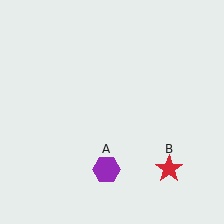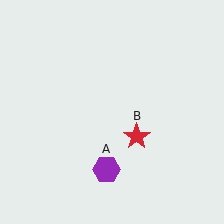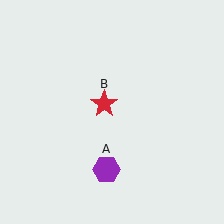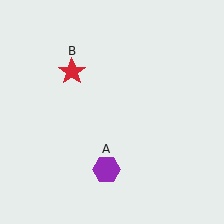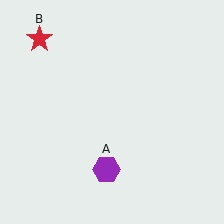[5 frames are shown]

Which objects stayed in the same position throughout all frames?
Purple hexagon (object A) remained stationary.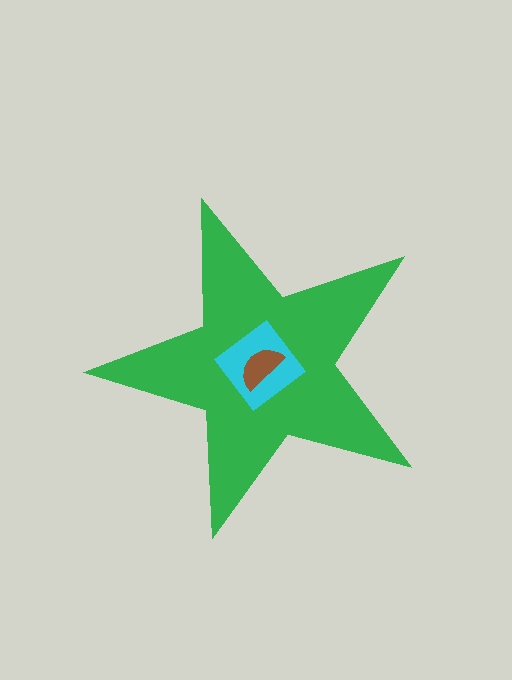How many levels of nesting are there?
3.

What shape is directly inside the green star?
The cyan diamond.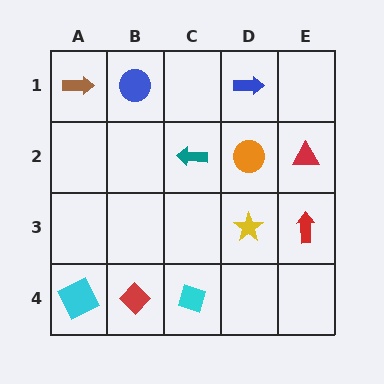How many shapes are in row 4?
3 shapes.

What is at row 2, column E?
A red triangle.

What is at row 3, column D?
A yellow star.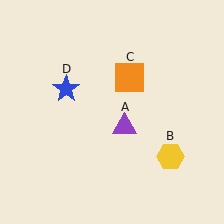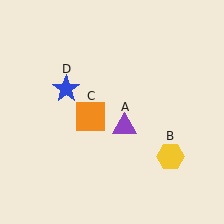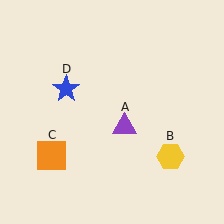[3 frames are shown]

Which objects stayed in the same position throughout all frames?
Purple triangle (object A) and yellow hexagon (object B) and blue star (object D) remained stationary.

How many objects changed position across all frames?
1 object changed position: orange square (object C).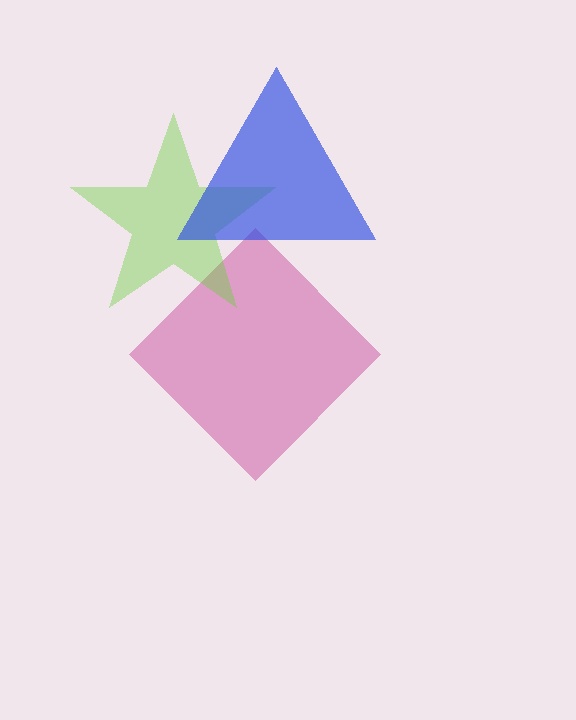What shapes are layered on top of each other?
The layered shapes are: a magenta diamond, a lime star, a blue triangle.